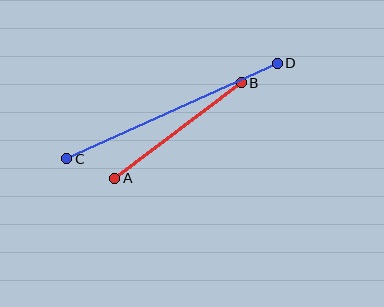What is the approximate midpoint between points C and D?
The midpoint is at approximately (172, 111) pixels.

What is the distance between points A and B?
The distance is approximately 158 pixels.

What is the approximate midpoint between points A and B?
The midpoint is at approximately (178, 131) pixels.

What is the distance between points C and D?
The distance is approximately 231 pixels.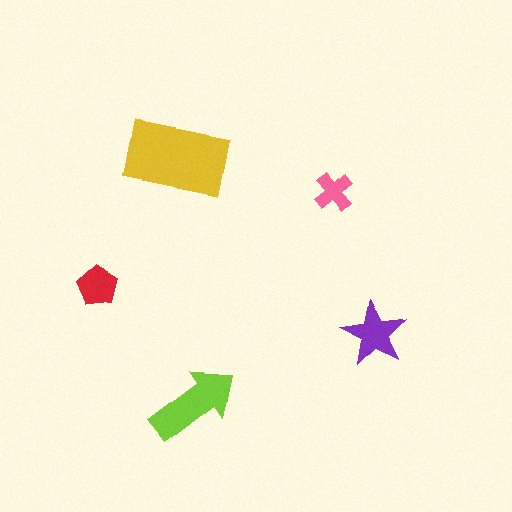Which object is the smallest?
The pink cross.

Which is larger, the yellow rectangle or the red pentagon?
The yellow rectangle.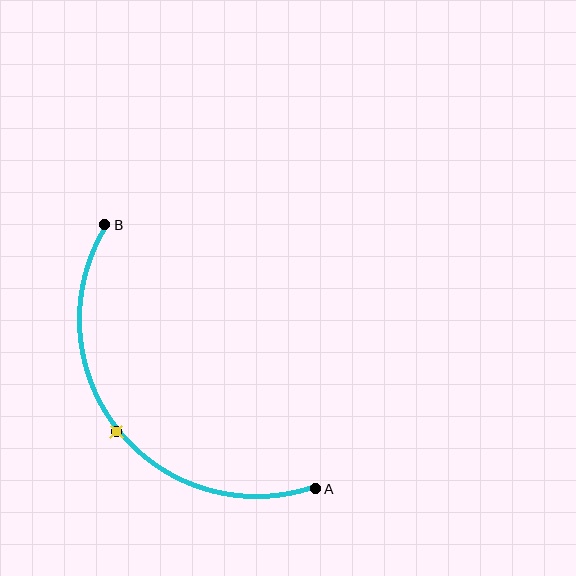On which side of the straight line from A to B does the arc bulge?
The arc bulges below and to the left of the straight line connecting A and B.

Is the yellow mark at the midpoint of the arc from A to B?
Yes. The yellow mark lies on the arc at equal arc-length from both A and B — it is the arc midpoint.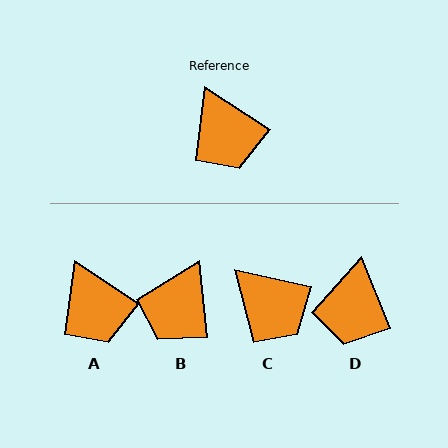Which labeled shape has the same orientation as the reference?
A.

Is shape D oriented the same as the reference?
No, it is off by about 34 degrees.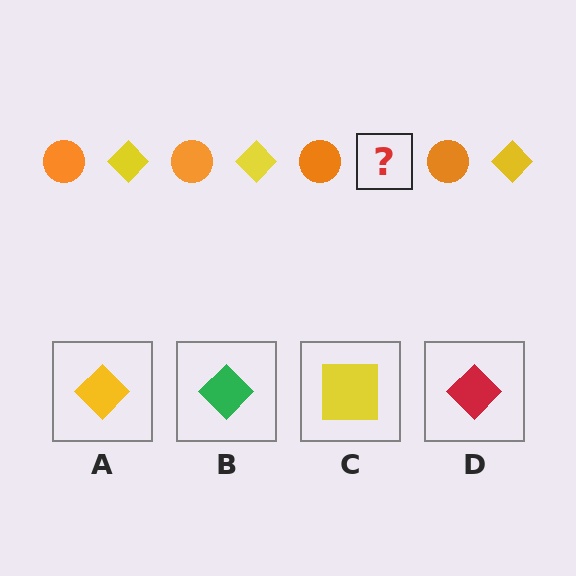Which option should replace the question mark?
Option A.